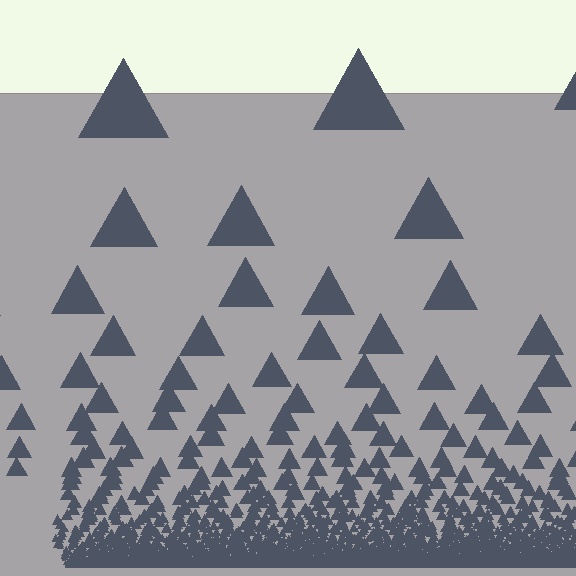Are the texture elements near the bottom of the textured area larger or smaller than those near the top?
Smaller. The gradient is inverted — elements near the bottom are smaller and denser.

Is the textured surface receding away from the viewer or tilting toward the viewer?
The surface appears to tilt toward the viewer. Texture elements get larger and sparser toward the top.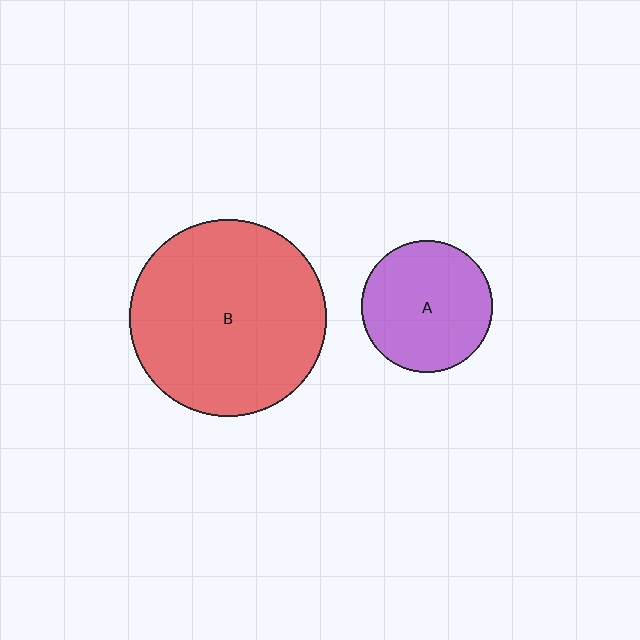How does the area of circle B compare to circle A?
Approximately 2.2 times.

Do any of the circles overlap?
No, none of the circles overlap.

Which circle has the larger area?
Circle B (red).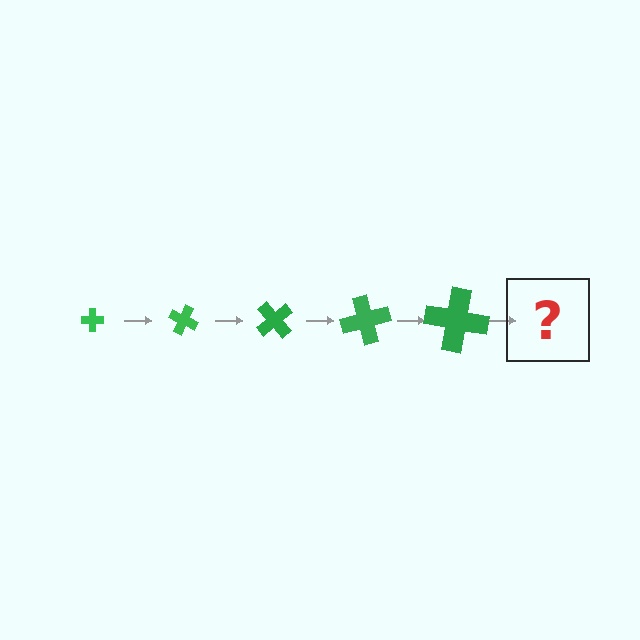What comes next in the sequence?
The next element should be a cross, larger than the previous one and rotated 125 degrees from the start.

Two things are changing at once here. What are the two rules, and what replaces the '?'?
The two rules are that the cross grows larger each step and it rotates 25 degrees each step. The '?' should be a cross, larger than the previous one and rotated 125 degrees from the start.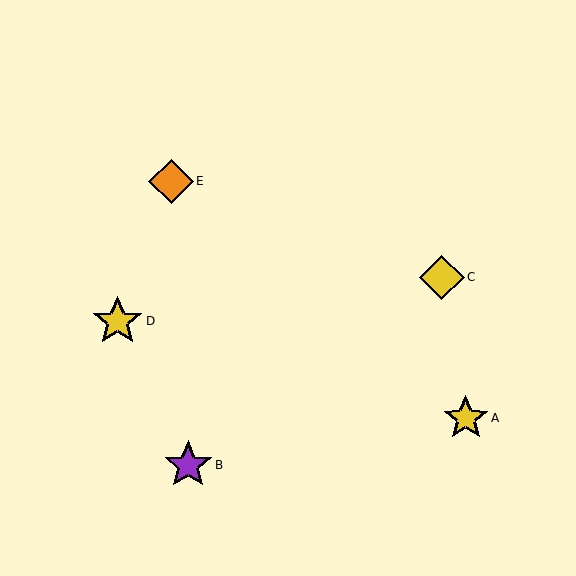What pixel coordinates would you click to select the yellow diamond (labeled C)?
Click at (442, 277) to select the yellow diamond C.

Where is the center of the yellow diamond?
The center of the yellow diamond is at (442, 277).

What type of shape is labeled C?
Shape C is a yellow diamond.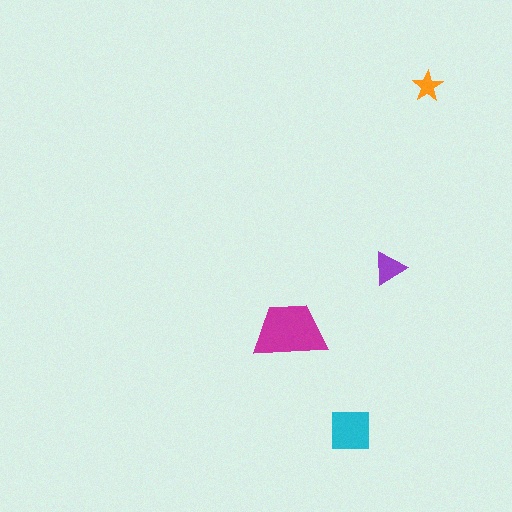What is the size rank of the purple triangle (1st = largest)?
3rd.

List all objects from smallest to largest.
The orange star, the purple triangle, the cyan square, the magenta trapezoid.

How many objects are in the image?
There are 4 objects in the image.